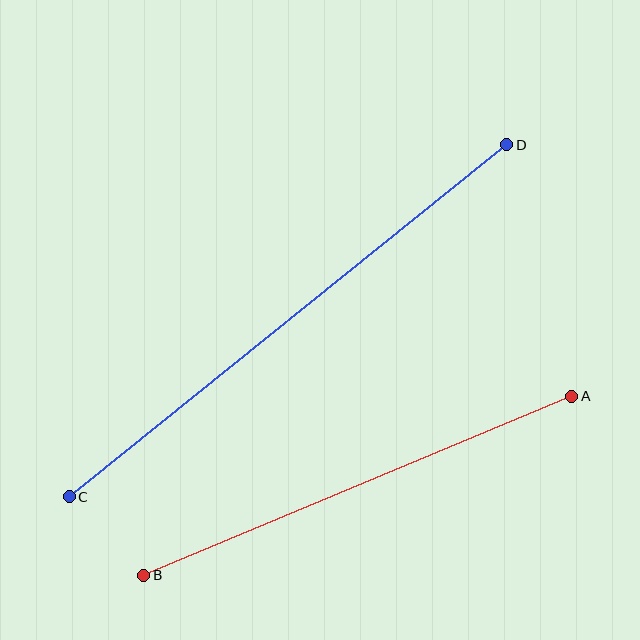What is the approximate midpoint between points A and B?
The midpoint is at approximately (358, 486) pixels.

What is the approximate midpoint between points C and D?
The midpoint is at approximately (288, 321) pixels.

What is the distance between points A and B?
The distance is approximately 464 pixels.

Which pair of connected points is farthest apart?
Points C and D are farthest apart.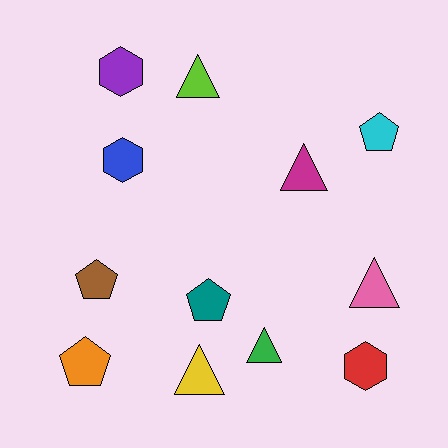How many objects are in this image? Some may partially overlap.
There are 12 objects.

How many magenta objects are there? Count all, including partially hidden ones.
There is 1 magenta object.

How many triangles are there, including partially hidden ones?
There are 5 triangles.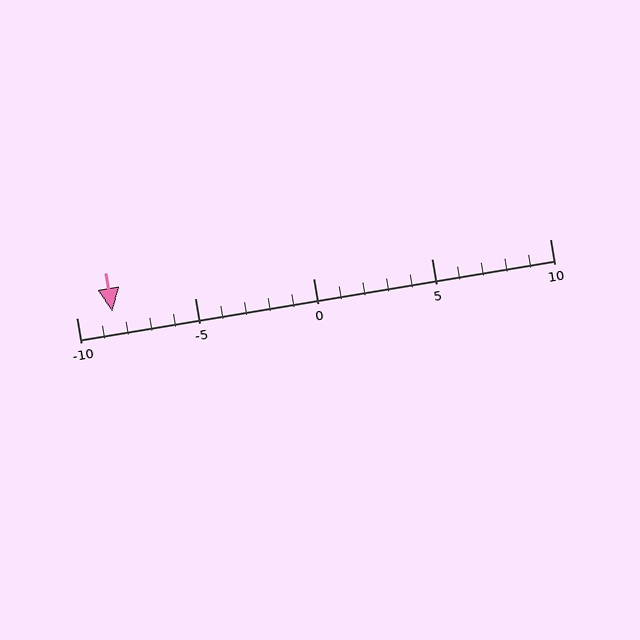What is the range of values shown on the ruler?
The ruler shows values from -10 to 10.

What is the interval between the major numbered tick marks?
The major tick marks are spaced 5 units apart.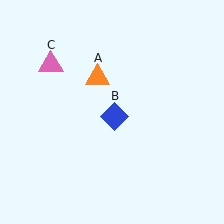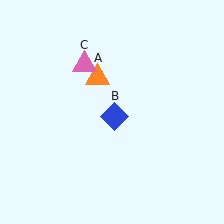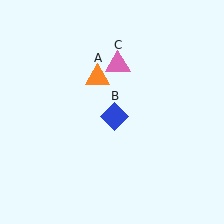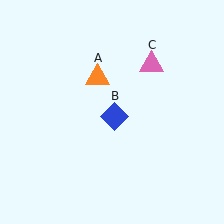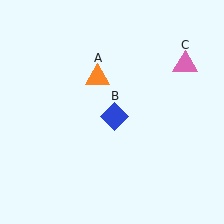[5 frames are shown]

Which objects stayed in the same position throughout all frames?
Orange triangle (object A) and blue diamond (object B) remained stationary.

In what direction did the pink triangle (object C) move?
The pink triangle (object C) moved right.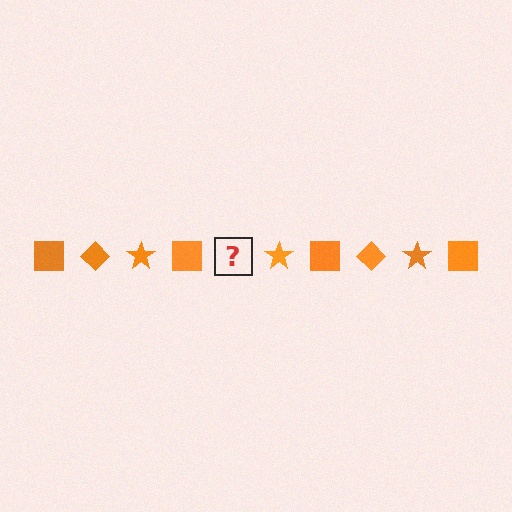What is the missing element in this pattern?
The missing element is an orange diamond.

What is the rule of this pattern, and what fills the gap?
The rule is that the pattern cycles through square, diamond, star shapes in orange. The gap should be filled with an orange diamond.